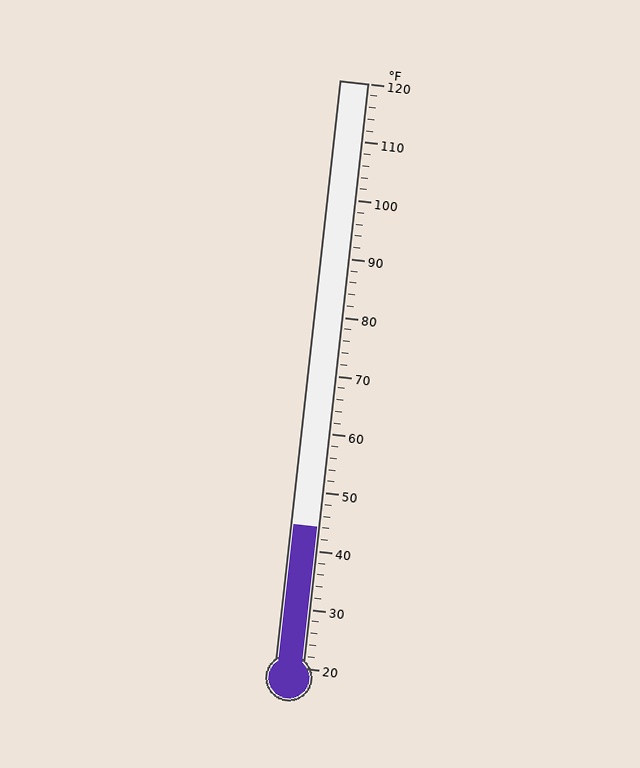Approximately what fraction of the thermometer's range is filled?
The thermometer is filled to approximately 25% of its range.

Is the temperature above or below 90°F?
The temperature is below 90°F.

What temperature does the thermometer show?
The thermometer shows approximately 44°F.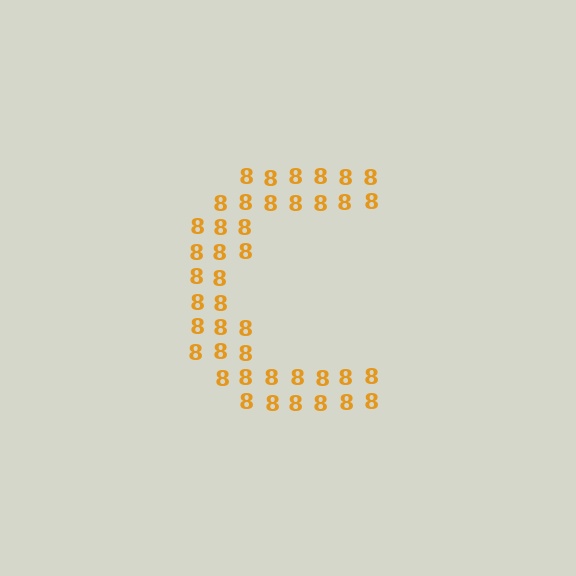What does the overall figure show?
The overall figure shows the letter C.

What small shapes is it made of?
It is made of small digit 8's.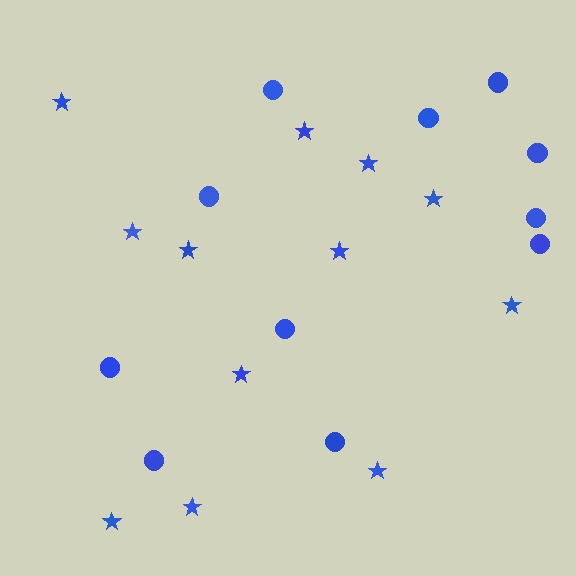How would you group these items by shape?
There are 2 groups: one group of stars (12) and one group of circles (11).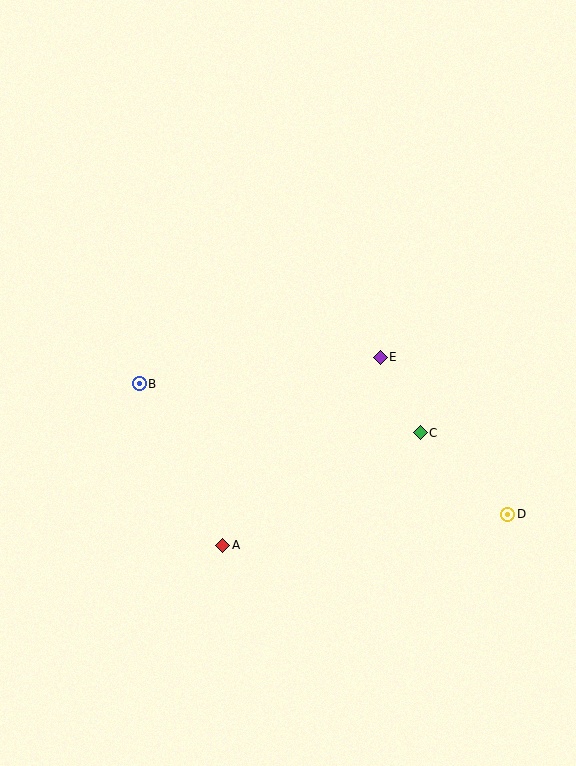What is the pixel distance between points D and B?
The distance between D and B is 391 pixels.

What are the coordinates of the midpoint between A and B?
The midpoint between A and B is at (181, 464).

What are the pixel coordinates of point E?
Point E is at (380, 357).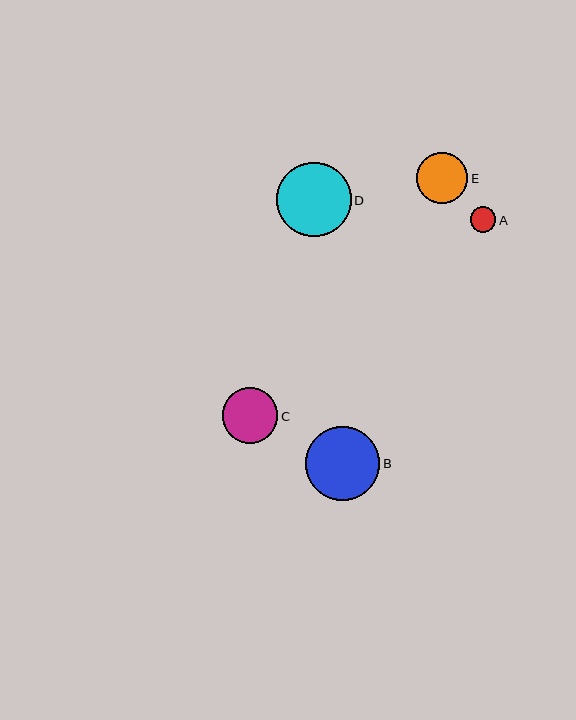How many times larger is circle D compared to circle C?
Circle D is approximately 1.3 times the size of circle C.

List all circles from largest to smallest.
From largest to smallest: D, B, C, E, A.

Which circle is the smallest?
Circle A is the smallest with a size of approximately 26 pixels.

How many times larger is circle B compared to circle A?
Circle B is approximately 2.9 times the size of circle A.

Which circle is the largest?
Circle D is the largest with a size of approximately 74 pixels.